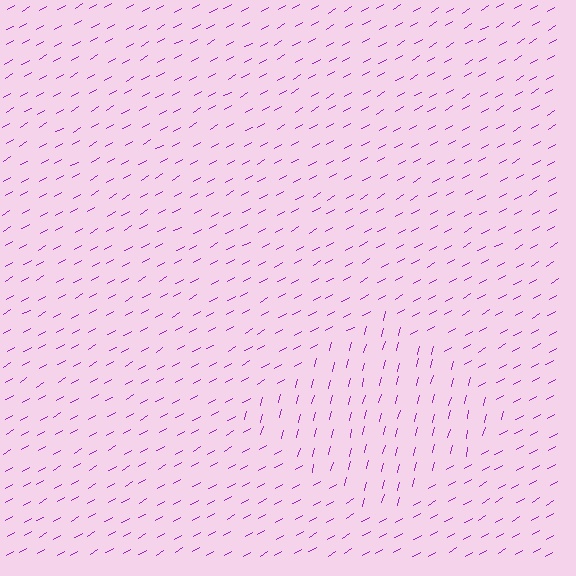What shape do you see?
I see a diamond.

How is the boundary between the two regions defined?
The boundary is defined purely by a change in line orientation (approximately 45 degrees difference). All lines are the same color and thickness.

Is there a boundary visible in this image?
Yes, there is a texture boundary formed by a change in line orientation.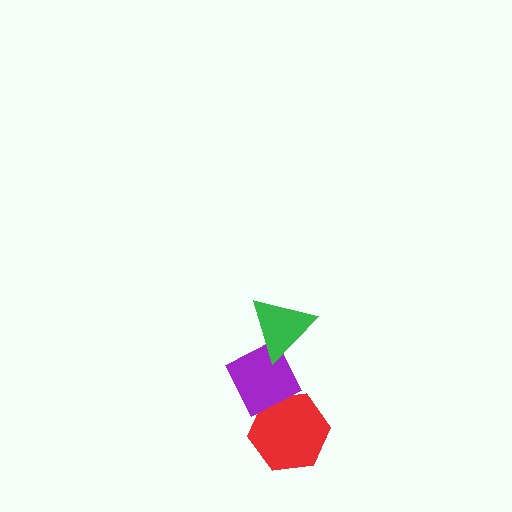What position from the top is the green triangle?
The green triangle is 1st from the top.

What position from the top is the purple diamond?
The purple diamond is 2nd from the top.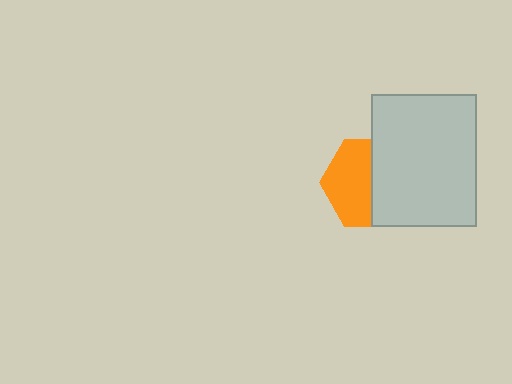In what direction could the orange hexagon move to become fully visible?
The orange hexagon could move left. That would shift it out from behind the light gray rectangle entirely.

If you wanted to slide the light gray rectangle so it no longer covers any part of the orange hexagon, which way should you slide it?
Slide it right — that is the most direct way to separate the two shapes.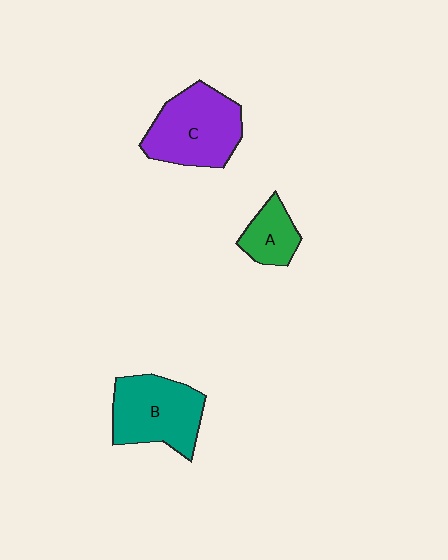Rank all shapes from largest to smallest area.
From largest to smallest: C (purple), B (teal), A (green).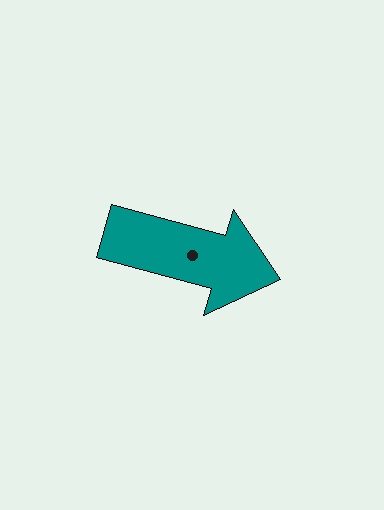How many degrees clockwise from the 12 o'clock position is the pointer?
Approximately 105 degrees.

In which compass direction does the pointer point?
East.